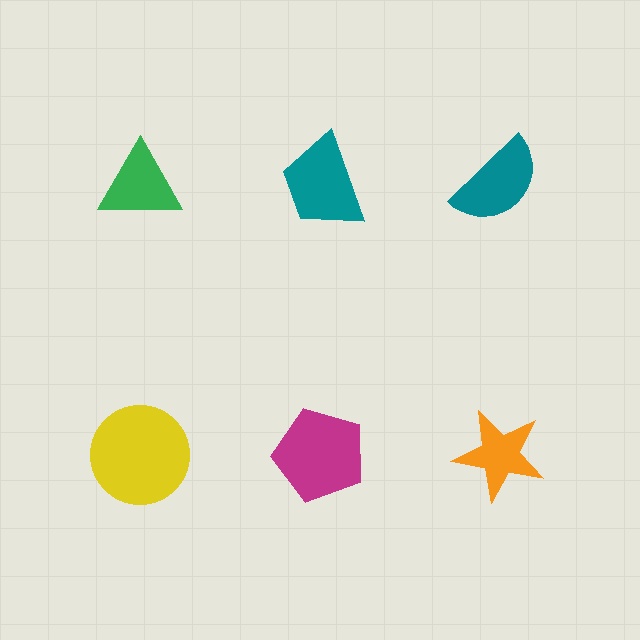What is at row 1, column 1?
A green triangle.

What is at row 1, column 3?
A teal semicircle.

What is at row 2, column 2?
A magenta pentagon.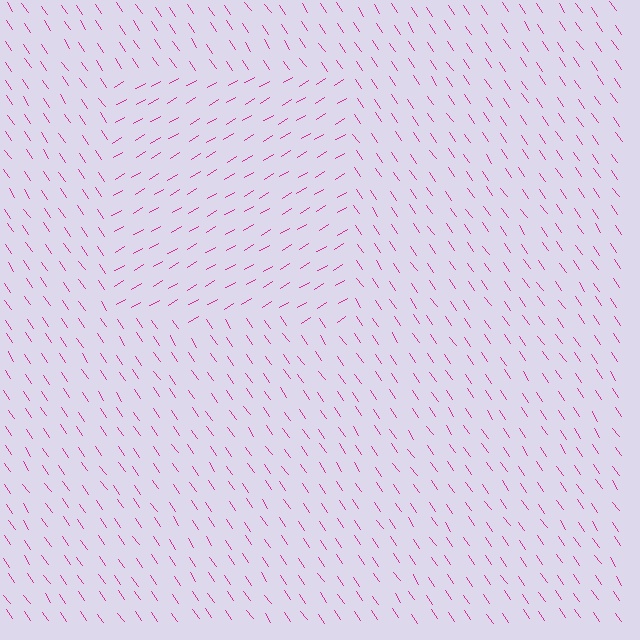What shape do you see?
I see a rectangle.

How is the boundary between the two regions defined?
The boundary is defined purely by a change in line orientation (approximately 86 degrees difference). All lines are the same color and thickness.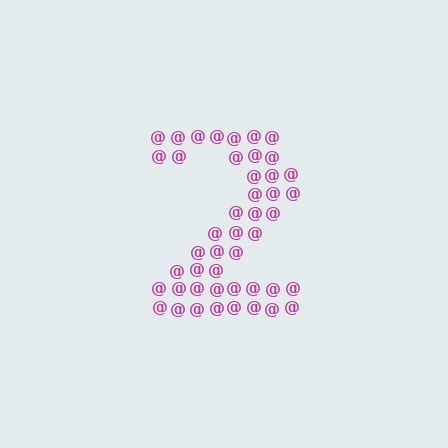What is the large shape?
The large shape is the digit 2.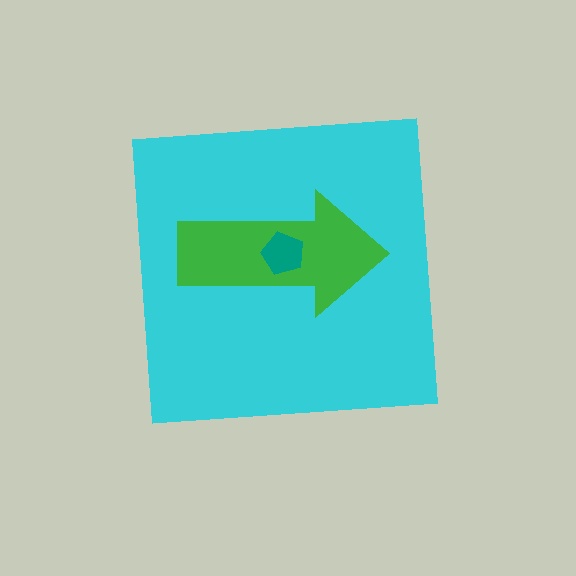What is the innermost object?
The teal pentagon.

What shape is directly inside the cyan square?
The green arrow.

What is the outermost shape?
The cyan square.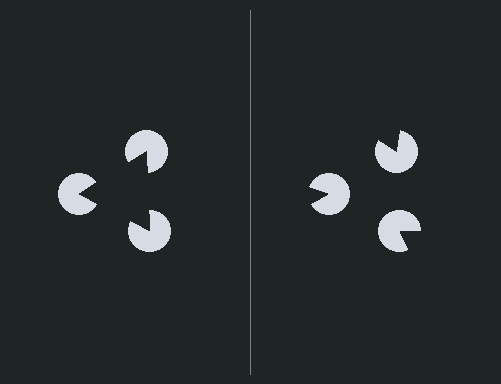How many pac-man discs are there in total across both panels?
6 — 3 on each side.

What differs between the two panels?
The pac-man discs are positioned identically on both sides; only the wedge orientations differ. On the left they align to a triangle; on the right they are misaligned.